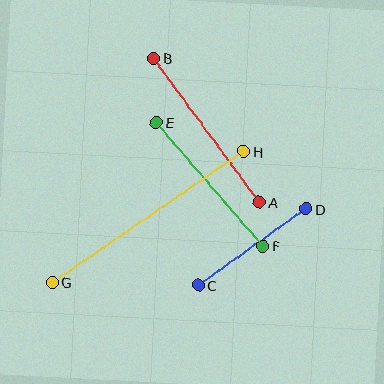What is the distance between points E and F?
The distance is approximately 163 pixels.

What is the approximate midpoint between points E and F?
The midpoint is at approximately (210, 184) pixels.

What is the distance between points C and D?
The distance is approximately 132 pixels.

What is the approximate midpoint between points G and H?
The midpoint is at approximately (148, 217) pixels.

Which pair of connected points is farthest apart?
Points G and H are farthest apart.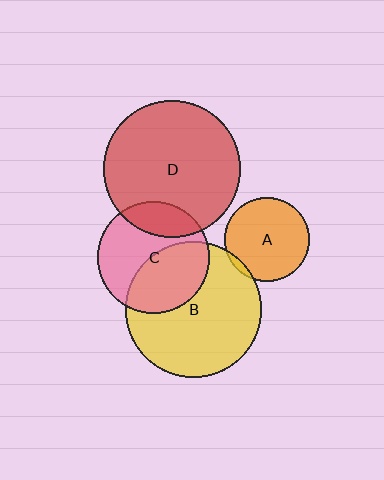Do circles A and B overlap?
Yes.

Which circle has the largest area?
Circle D (red).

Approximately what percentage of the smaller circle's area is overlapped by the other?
Approximately 5%.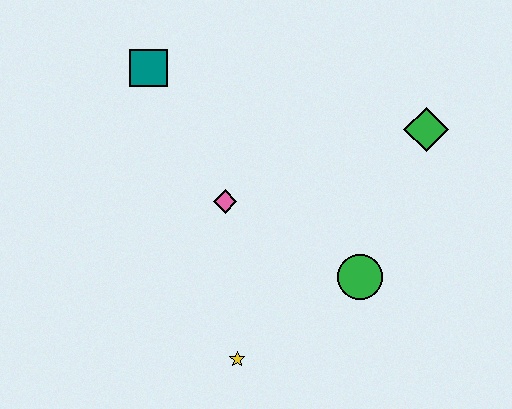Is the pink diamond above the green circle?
Yes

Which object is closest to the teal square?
The pink diamond is closest to the teal square.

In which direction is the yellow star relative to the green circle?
The yellow star is to the left of the green circle.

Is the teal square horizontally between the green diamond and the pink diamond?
No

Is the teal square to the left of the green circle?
Yes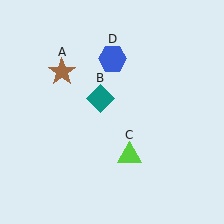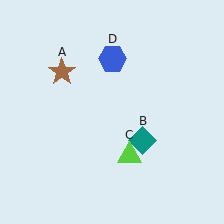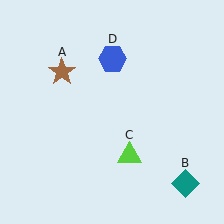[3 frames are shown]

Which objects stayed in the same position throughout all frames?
Brown star (object A) and lime triangle (object C) and blue hexagon (object D) remained stationary.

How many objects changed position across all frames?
1 object changed position: teal diamond (object B).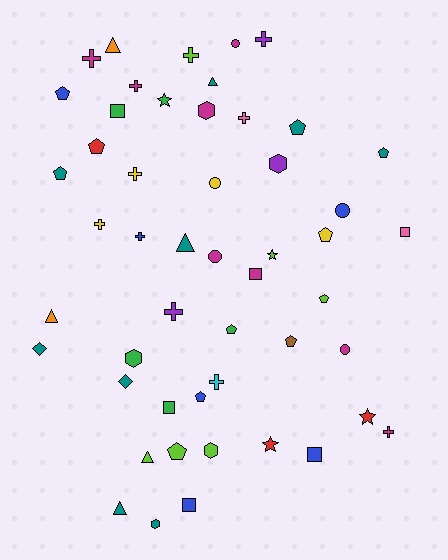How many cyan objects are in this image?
There is 1 cyan object.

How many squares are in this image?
There are 6 squares.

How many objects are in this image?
There are 50 objects.